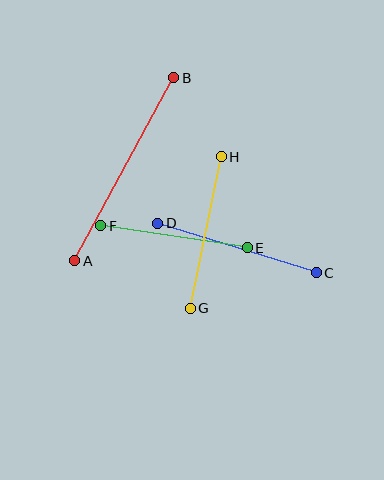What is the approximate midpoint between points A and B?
The midpoint is at approximately (124, 169) pixels.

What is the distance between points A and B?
The distance is approximately 208 pixels.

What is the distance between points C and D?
The distance is approximately 166 pixels.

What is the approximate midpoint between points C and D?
The midpoint is at approximately (237, 248) pixels.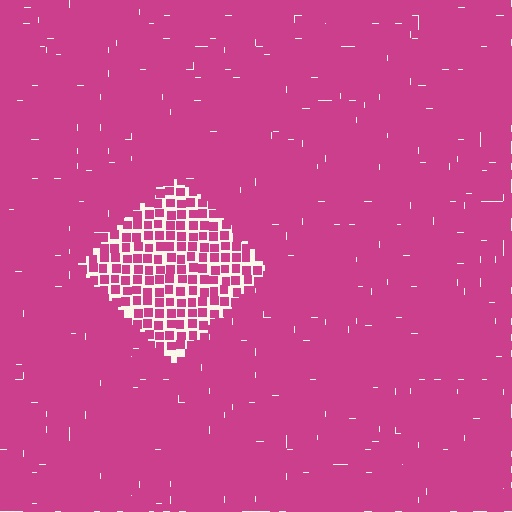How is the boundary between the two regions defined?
The boundary is defined by a change in element density (approximately 2.0x ratio). All elements are the same color, size, and shape.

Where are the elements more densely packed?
The elements are more densely packed outside the diamond boundary.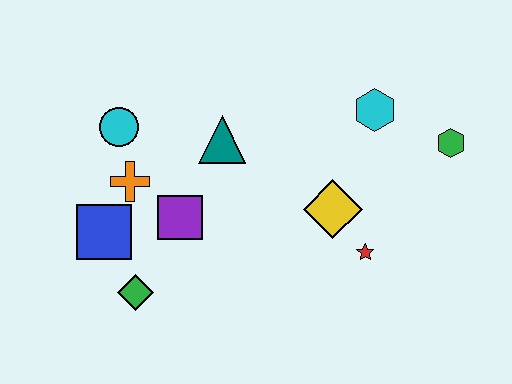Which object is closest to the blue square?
The orange cross is closest to the blue square.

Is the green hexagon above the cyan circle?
No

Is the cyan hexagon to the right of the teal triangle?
Yes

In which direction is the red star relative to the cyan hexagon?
The red star is below the cyan hexagon.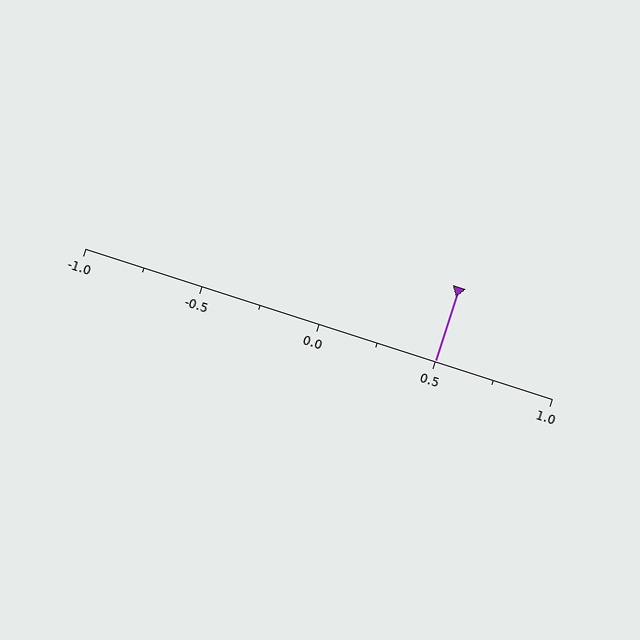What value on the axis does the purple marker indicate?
The marker indicates approximately 0.5.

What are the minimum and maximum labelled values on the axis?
The axis runs from -1.0 to 1.0.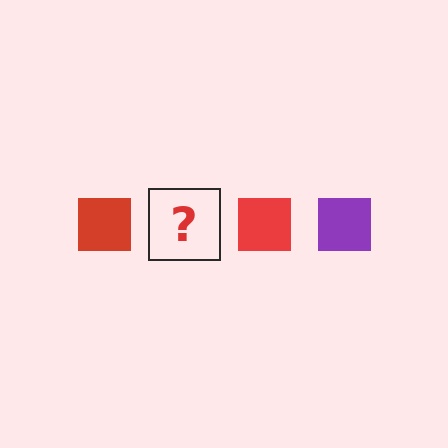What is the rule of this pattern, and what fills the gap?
The rule is that the pattern cycles through red, purple squares. The gap should be filled with a purple square.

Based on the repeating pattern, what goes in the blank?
The blank should be a purple square.